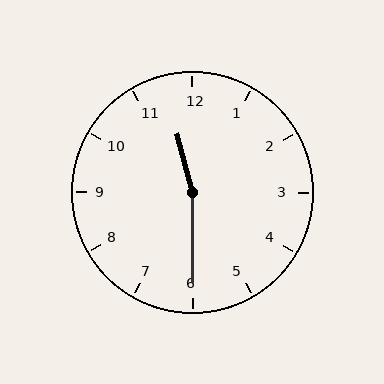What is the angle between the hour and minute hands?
Approximately 165 degrees.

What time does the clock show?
11:30.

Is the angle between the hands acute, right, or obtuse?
It is obtuse.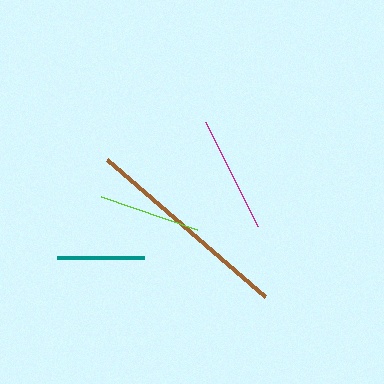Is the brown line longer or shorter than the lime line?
The brown line is longer than the lime line.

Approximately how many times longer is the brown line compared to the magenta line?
The brown line is approximately 1.8 times the length of the magenta line.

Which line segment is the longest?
The brown line is the longest at approximately 209 pixels.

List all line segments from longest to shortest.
From longest to shortest: brown, magenta, lime, teal.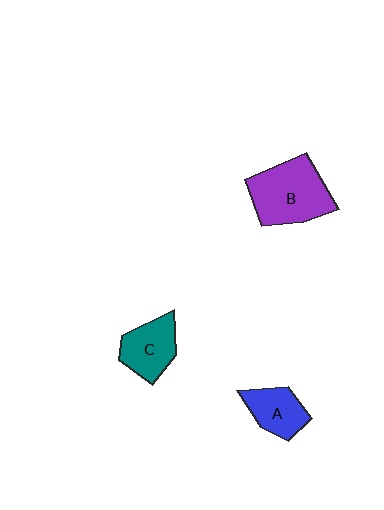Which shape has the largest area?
Shape B (purple).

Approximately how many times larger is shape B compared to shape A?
Approximately 1.8 times.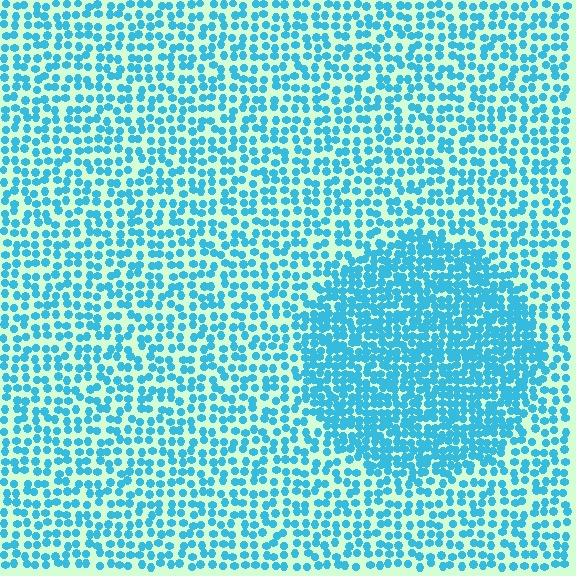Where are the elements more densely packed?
The elements are more densely packed inside the circle boundary.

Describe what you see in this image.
The image contains small cyan elements arranged at two different densities. A circle-shaped region is visible where the elements are more densely packed than the surrounding area.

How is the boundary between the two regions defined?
The boundary is defined by a change in element density (approximately 1.9x ratio). All elements are the same color, size, and shape.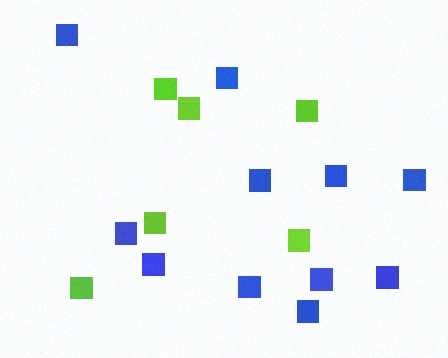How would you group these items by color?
There are 2 groups: one group of blue squares (11) and one group of lime squares (6).